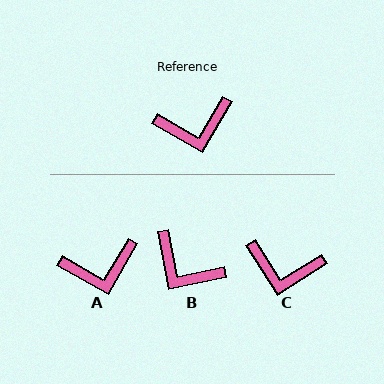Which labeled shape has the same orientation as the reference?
A.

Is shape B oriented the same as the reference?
No, it is off by about 49 degrees.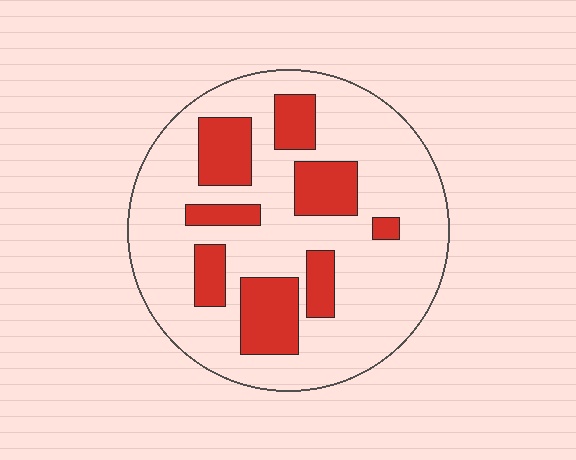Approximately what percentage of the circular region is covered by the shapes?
Approximately 25%.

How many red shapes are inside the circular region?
8.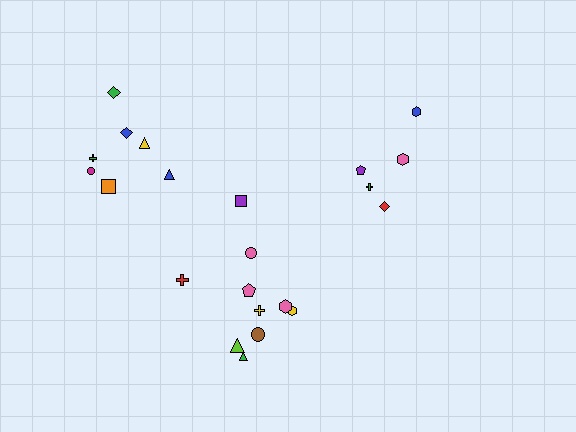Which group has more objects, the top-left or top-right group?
The top-left group.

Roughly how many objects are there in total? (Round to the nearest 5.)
Roughly 20 objects in total.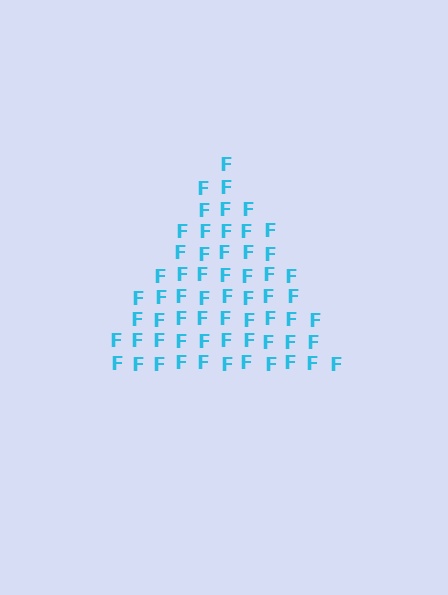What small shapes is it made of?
It is made of small letter F's.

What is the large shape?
The large shape is a triangle.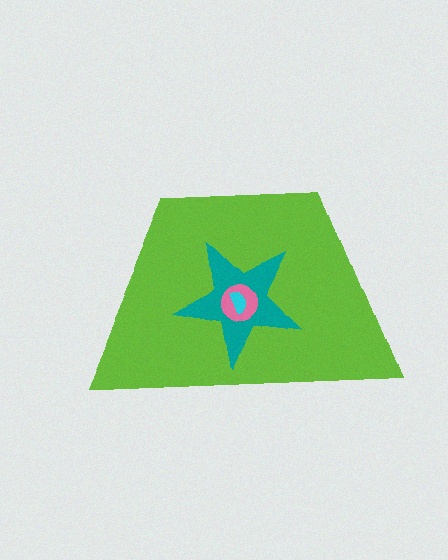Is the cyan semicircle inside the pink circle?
Yes.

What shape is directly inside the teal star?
The pink circle.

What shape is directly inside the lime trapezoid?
The teal star.